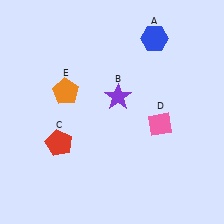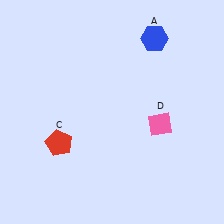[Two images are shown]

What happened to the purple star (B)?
The purple star (B) was removed in Image 2. It was in the top-right area of Image 1.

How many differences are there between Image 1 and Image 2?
There are 2 differences between the two images.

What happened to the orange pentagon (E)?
The orange pentagon (E) was removed in Image 2. It was in the top-left area of Image 1.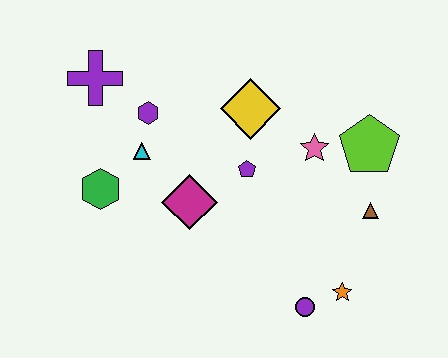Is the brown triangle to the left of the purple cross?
No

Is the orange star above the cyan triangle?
No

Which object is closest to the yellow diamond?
The purple pentagon is closest to the yellow diamond.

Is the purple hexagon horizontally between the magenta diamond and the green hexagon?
Yes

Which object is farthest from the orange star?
The purple cross is farthest from the orange star.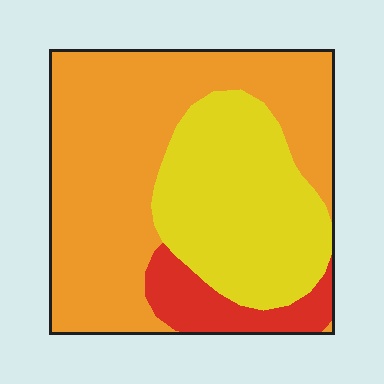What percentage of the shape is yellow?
Yellow takes up between a quarter and a half of the shape.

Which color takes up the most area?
Orange, at roughly 55%.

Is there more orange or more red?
Orange.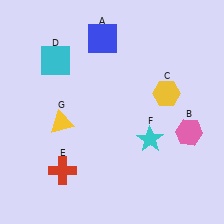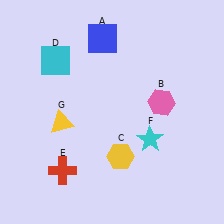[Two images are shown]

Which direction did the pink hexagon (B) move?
The pink hexagon (B) moved up.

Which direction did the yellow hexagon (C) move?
The yellow hexagon (C) moved down.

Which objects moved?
The objects that moved are: the pink hexagon (B), the yellow hexagon (C).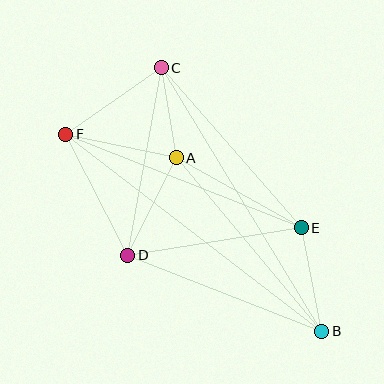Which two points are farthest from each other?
Points B and F are farthest from each other.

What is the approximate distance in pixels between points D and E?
The distance between D and E is approximately 176 pixels.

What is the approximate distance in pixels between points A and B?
The distance between A and B is approximately 226 pixels.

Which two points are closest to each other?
Points A and C are closest to each other.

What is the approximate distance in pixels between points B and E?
The distance between B and E is approximately 106 pixels.